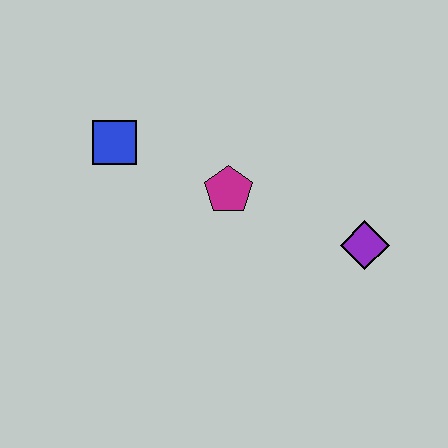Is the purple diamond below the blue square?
Yes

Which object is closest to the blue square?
The magenta pentagon is closest to the blue square.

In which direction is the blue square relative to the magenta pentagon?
The blue square is to the left of the magenta pentagon.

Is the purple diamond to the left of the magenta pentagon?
No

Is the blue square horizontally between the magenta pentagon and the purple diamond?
No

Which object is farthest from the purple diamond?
The blue square is farthest from the purple diamond.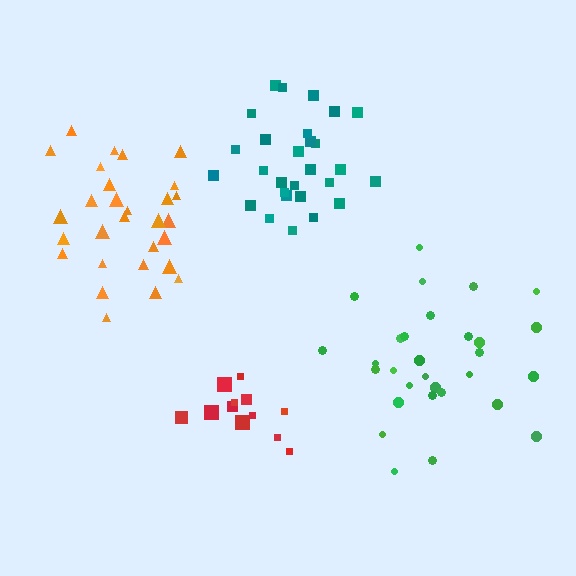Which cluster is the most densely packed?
Teal.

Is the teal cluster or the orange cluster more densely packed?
Teal.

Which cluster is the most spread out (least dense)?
Red.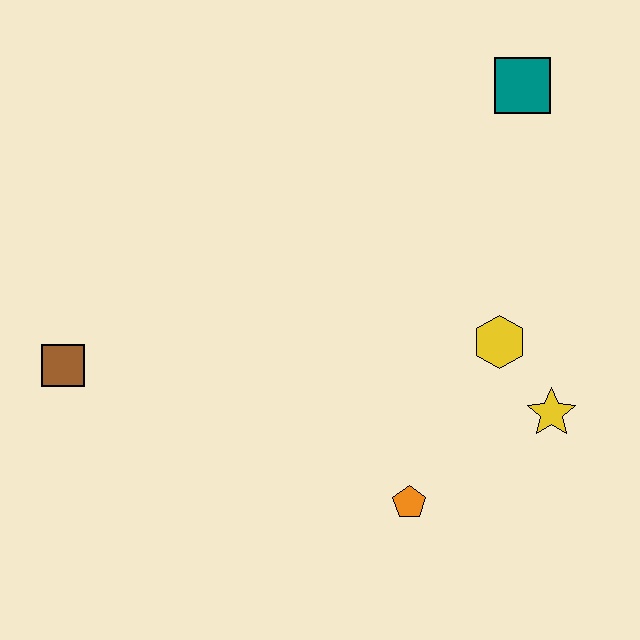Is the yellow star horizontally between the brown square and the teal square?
No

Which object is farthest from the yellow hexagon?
The brown square is farthest from the yellow hexagon.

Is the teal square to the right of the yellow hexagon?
Yes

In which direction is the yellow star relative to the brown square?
The yellow star is to the right of the brown square.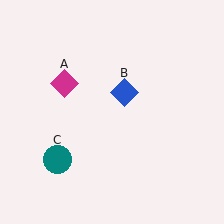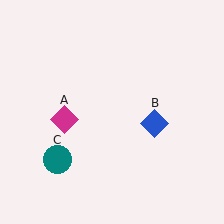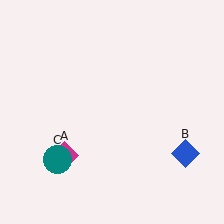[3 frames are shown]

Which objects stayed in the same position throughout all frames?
Teal circle (object C) remained stationary.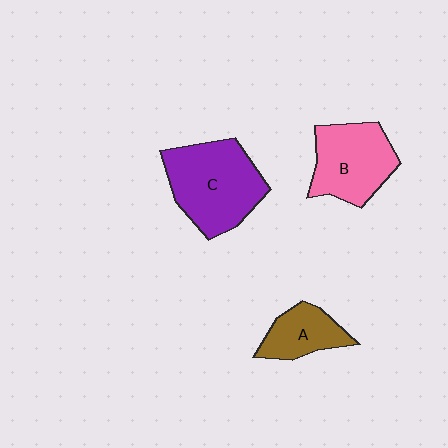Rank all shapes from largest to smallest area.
From largest to smallest: C (purple), B (pink), A (brown).